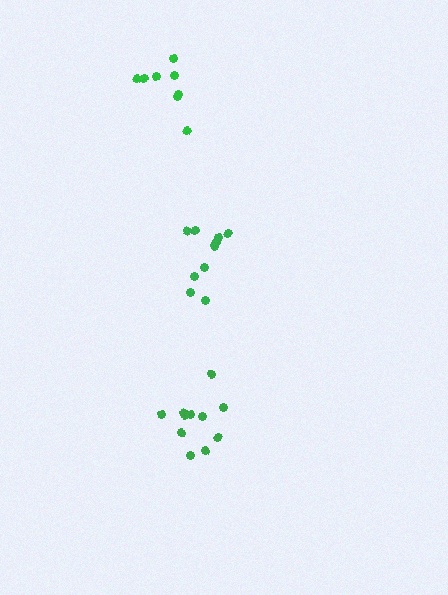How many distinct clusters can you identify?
There are 3 distinct clusters.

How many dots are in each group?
Group 1: 8 dots, Group 2: 11 dots, Group 3: 10 dots (29 total).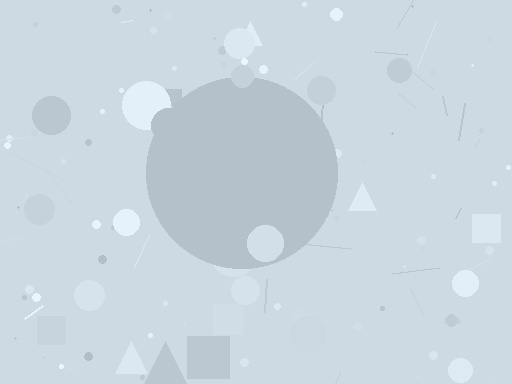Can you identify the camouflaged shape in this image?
The camouflaged shape is a circle.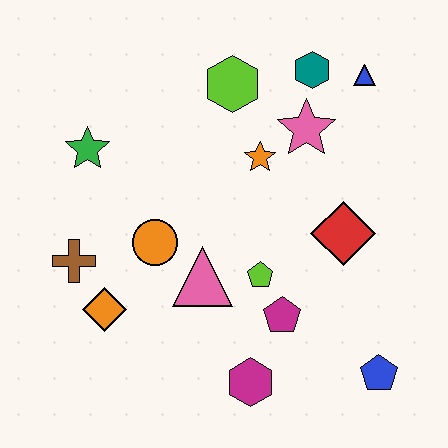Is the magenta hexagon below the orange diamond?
Yes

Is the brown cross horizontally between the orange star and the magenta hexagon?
No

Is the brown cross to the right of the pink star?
No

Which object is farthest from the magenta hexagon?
The blue triangle is farthest from the magenta hexagon.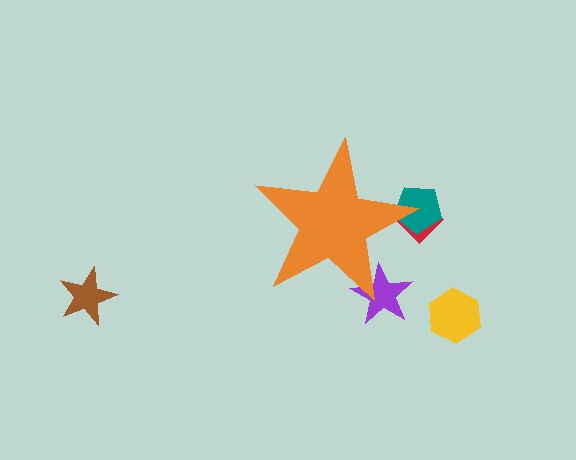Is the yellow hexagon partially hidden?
No, the yellow hexagon is fully visible.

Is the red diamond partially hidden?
Yes, the red diamond is partially hidden behind the orange star.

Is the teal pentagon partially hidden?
Yes, the teal pentagon is partially hidden behind the orange star.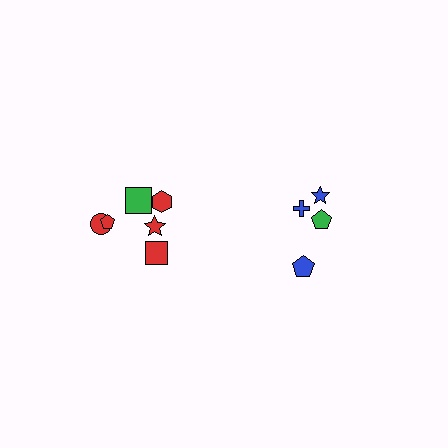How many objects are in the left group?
There are 6 objects.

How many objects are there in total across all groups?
There are 10 objects.